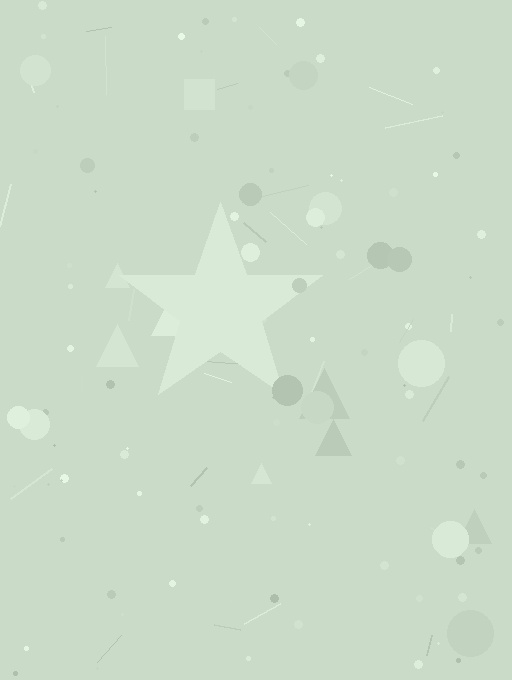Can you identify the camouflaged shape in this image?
The camouflaged shape is a star.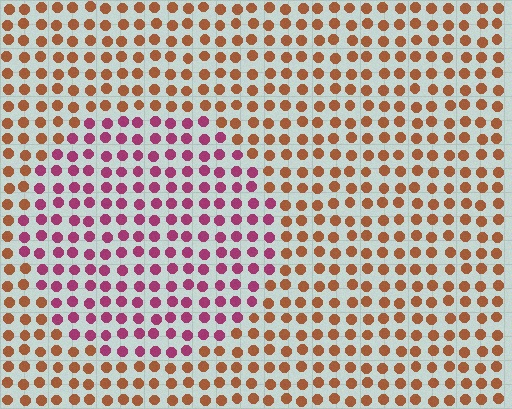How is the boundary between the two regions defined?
The boundary is defined purely by a slight shift in hue (about 53 degrees). Spacing, size, and orientation are identical on both sides.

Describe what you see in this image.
The image is filled with small brown elements in a uniform arrangement. A circle-shaped region is visible where the elements are tinted to a slightly different hue, forming a subtle color boundary.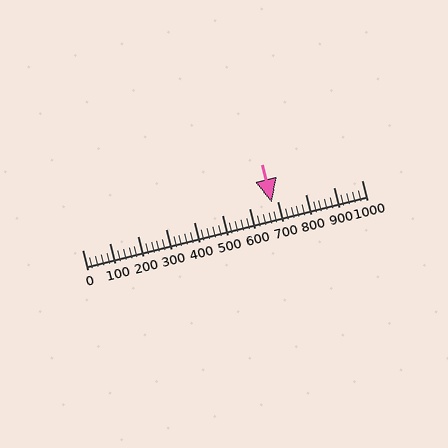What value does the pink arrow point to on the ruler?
The pink arrow points to approximately 680.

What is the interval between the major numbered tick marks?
The major tick marks are spaced 100 units apart.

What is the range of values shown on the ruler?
The ruler shows values from 0 to 1000.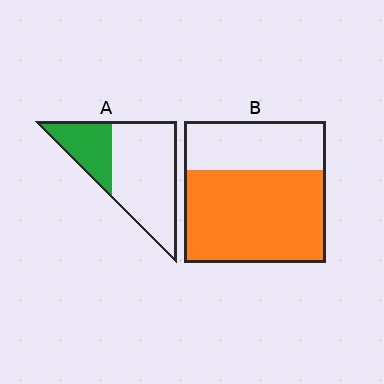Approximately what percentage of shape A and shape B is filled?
A is approximately 30% and B is approximately 65%.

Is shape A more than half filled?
No.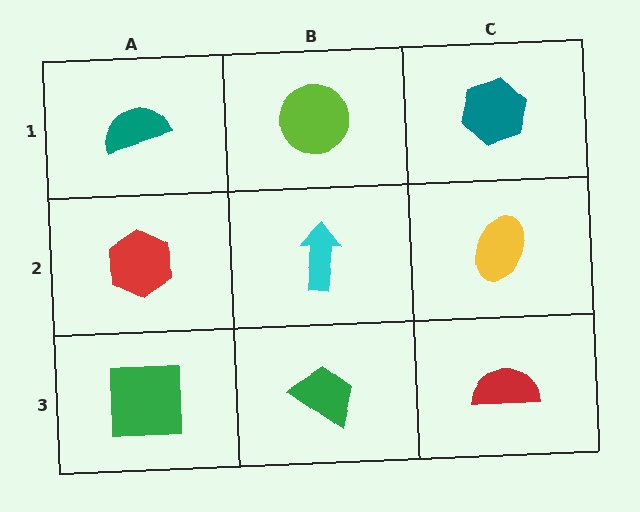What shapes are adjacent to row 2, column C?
A teal hexagon (row 1, column C), a red semicircle (row 3, column C), a cyan arrow (row 2, column B).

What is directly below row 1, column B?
A cyan arrow.